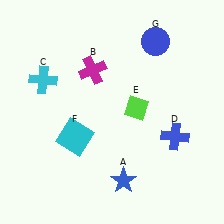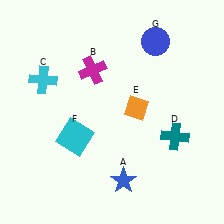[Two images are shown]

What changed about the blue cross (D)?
In Image 1, D is blue. In Image 2, it changed to teal.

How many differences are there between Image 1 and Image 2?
There are 2 differences between the two images.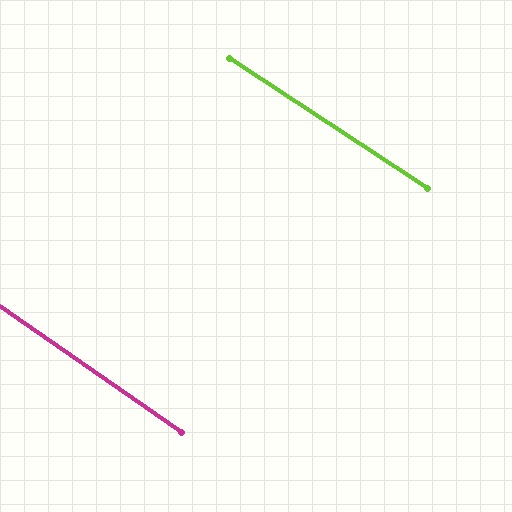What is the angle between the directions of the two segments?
Approximately 1 degree.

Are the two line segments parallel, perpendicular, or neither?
Parallel — their directions differ by only 1.4°.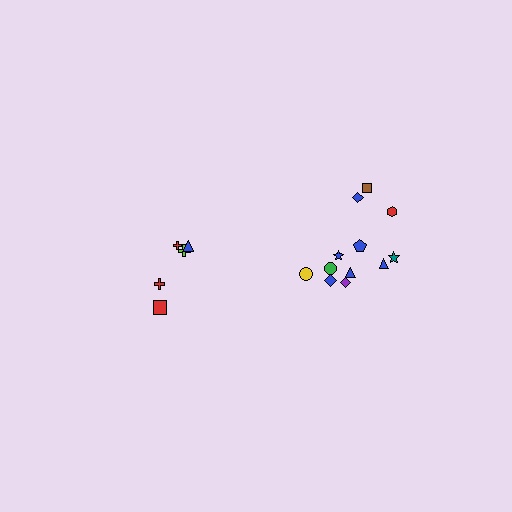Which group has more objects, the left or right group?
The right group.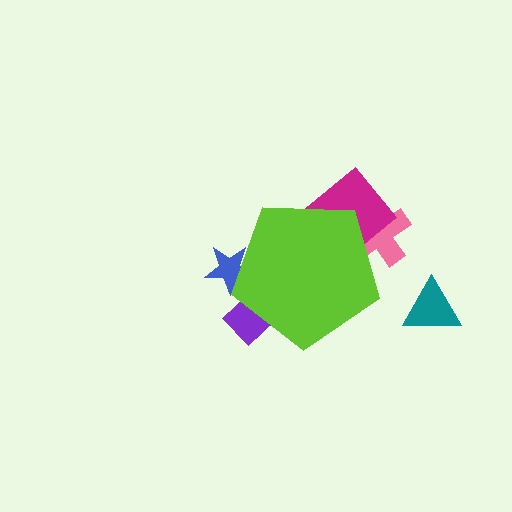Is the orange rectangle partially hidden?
Yes, the orange rectangle is partially hidden behind the lime pentagon.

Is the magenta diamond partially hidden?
Yes, the magenta diamond is partially hidden behind the lime pentagon.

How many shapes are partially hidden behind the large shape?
5 shapes are partially hidden.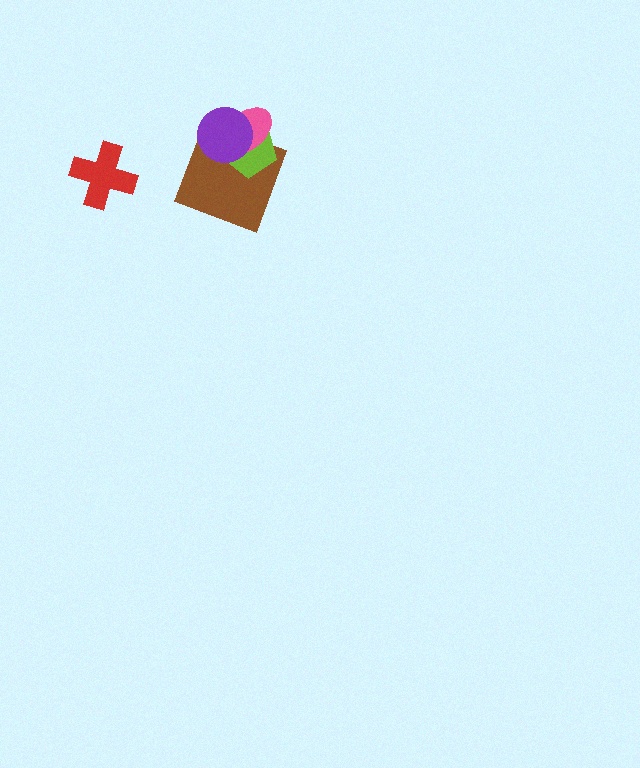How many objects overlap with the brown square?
3 objects overlap with the brown square.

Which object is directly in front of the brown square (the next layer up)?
The lime pentagon is directly in front of the brown square.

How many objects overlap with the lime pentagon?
3 objects overlap with the lime pentagon.